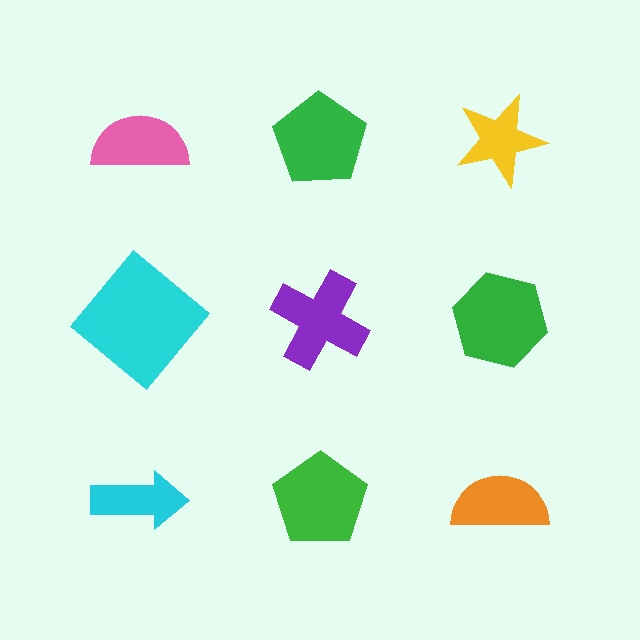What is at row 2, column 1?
A cyan diamond.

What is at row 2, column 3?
A green hexagon.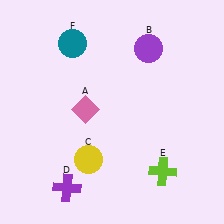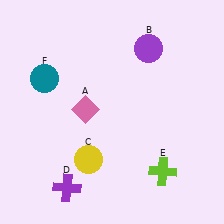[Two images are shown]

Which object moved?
The teal circle (F) moved down.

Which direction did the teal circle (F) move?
The teal circle (F) moved down.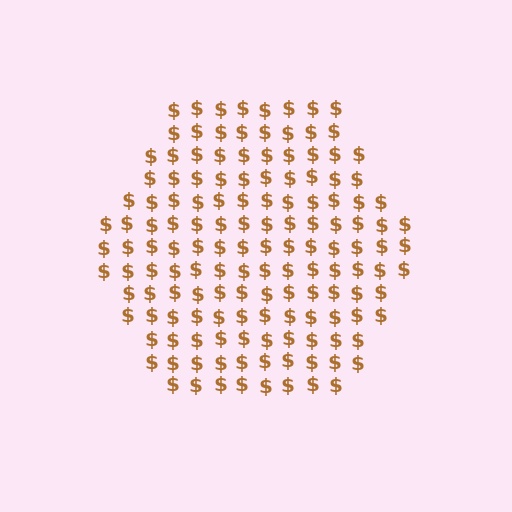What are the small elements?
The small elements are dollar signs.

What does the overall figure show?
The overall figure shows a hexagon.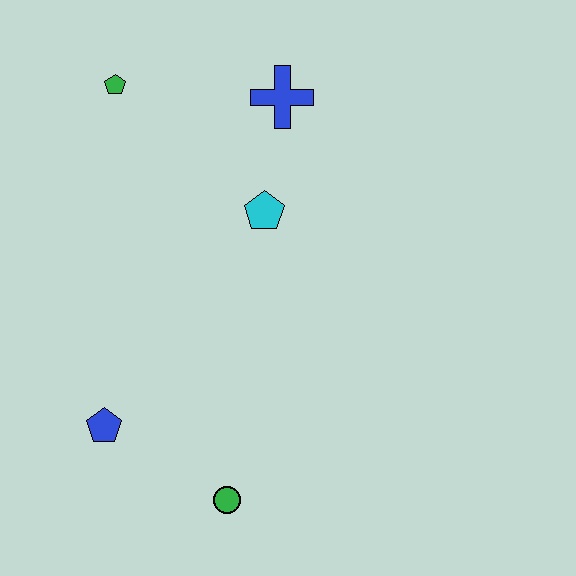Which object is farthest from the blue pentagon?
The blue cross is farthest from the blue pentagon.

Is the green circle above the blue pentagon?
No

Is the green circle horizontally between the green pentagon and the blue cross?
Yes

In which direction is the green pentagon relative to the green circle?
The green pentagon is above the green circle.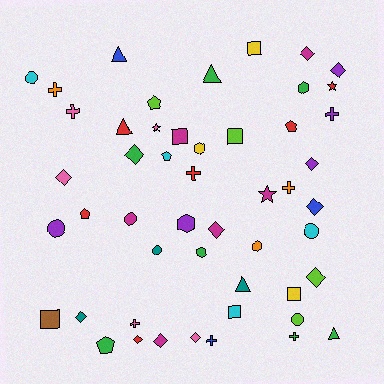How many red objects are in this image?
There are 6 red objects.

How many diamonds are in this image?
There are 12 diamonds.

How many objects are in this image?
There are 50 objects.